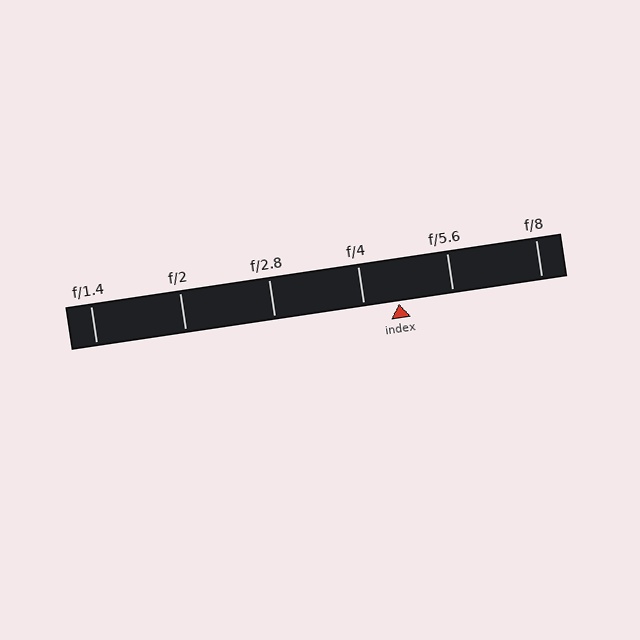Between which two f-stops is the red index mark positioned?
The index mark is between f/4 and f/5.6.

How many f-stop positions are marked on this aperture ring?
There are 6 f-stop positions marked.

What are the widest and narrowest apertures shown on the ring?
The widest aperture shown is f/1.4 and the narrowest is f/8.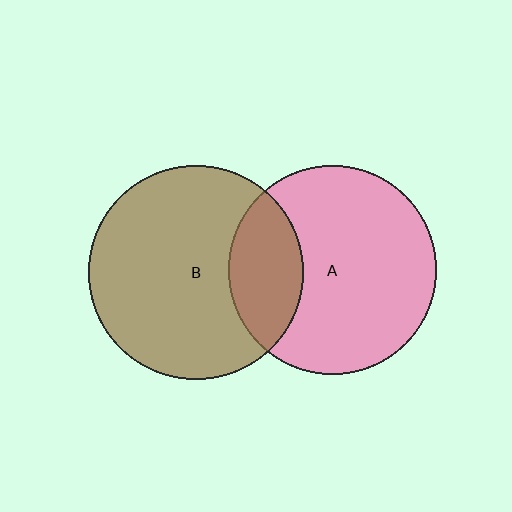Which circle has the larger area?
Circle B (brown).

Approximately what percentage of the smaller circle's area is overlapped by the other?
Approximately 25%.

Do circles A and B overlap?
Yes.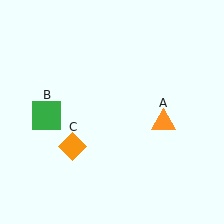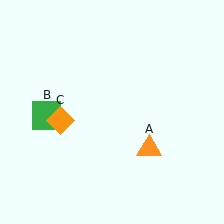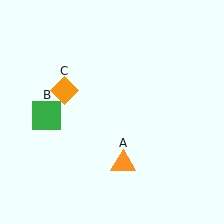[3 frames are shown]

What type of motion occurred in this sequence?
The orange triangle (object A), orange diamond (object C) rotated clockwise around the center of the scene.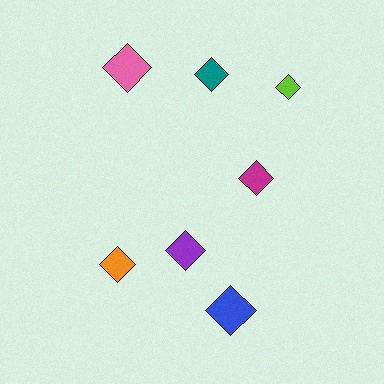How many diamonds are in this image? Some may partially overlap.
There are 7 diamonds.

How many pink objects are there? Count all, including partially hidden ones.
There is 1 pink object.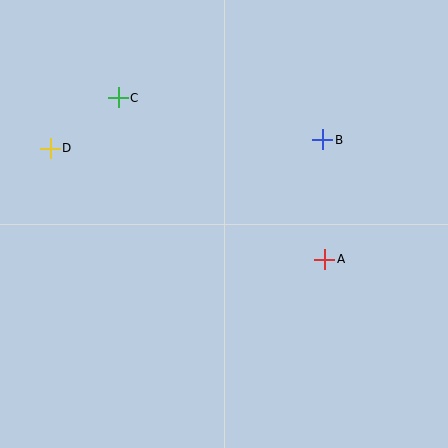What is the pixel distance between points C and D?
The distance between C and D is 85 pixels.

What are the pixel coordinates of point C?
Point C is at (118, 98).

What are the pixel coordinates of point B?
Point B is at (323, 140).